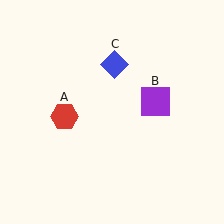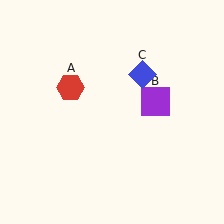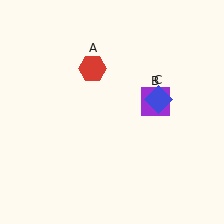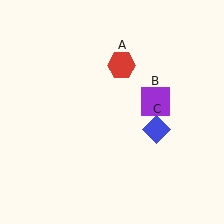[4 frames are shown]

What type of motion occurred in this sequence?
The red hexagon (object A), blue diamond (object C) rotated clockwise around the center of the scene.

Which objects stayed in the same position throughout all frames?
Purple square (object B) remained stationary.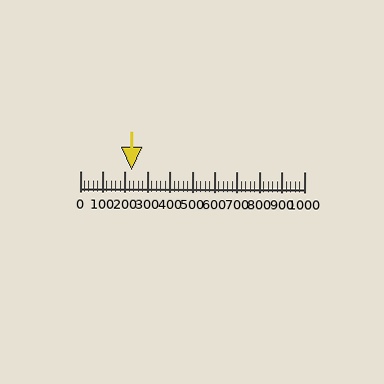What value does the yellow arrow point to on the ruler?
The yellow arrow points to approximately 229.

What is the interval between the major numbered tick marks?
The major tick marks are spaced 100 units apart.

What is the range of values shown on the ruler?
The ruler shows values from 0 to 1000.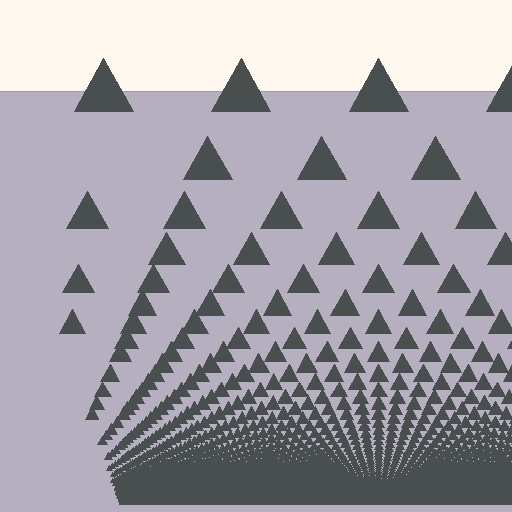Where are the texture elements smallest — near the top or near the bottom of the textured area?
Near the bottom.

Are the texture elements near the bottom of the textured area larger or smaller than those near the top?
Smaller. The gradient is inverted — elements near the bottom are smaller and denser.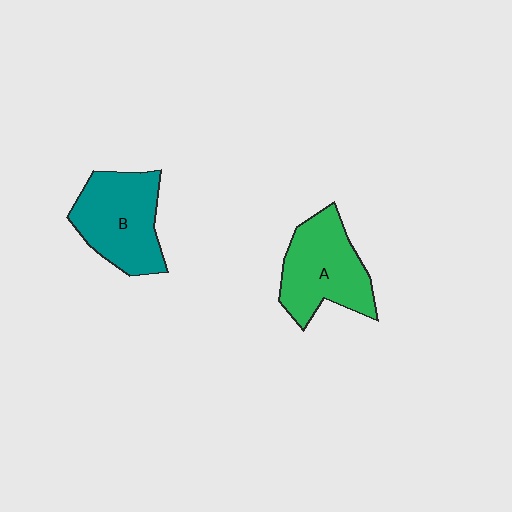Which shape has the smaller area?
Shape A (green).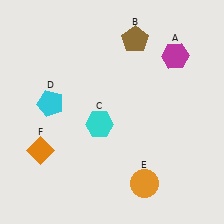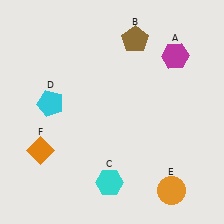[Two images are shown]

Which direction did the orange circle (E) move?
The orange circle (E) moved right.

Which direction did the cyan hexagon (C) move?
The cyan hexagon (C) moved down.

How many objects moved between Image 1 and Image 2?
2 objects moved between the two images.